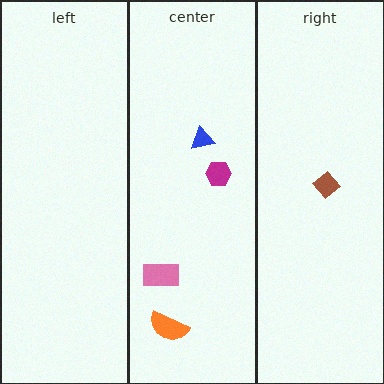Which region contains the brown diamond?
The right region.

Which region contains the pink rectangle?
The center region.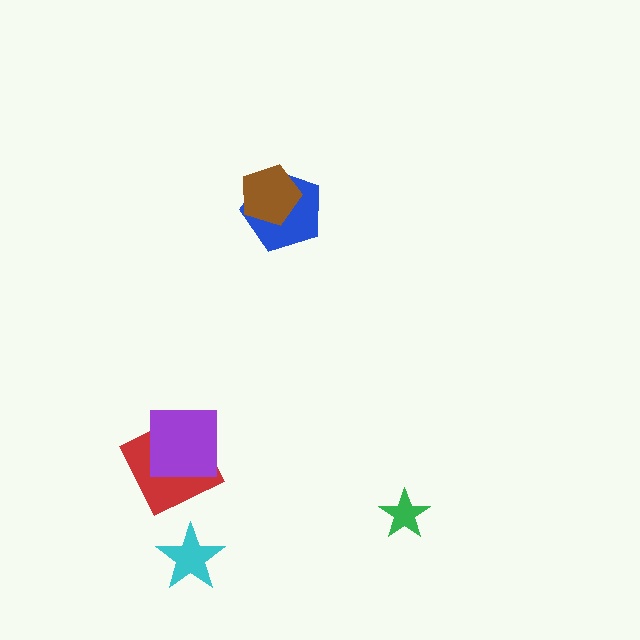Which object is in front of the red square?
The purple square is in front of the red square.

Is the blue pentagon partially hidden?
Yes, it is partially covered by another shape.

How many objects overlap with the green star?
0 objects overlap with the green star.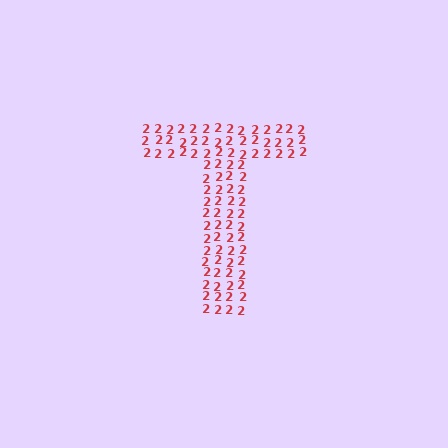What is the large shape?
The large shape is the letter T.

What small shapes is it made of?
It is made of small digit 2's.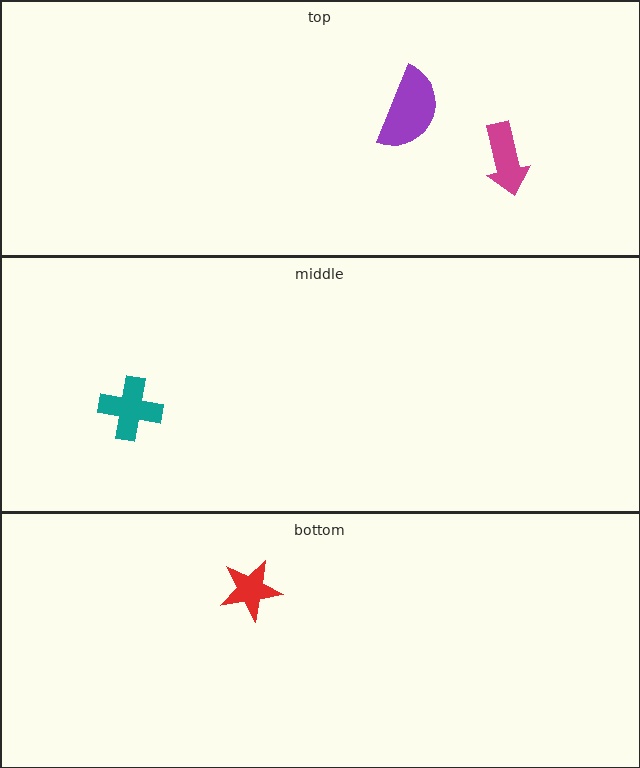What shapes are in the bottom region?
The red star.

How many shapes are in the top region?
2.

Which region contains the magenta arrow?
The top region.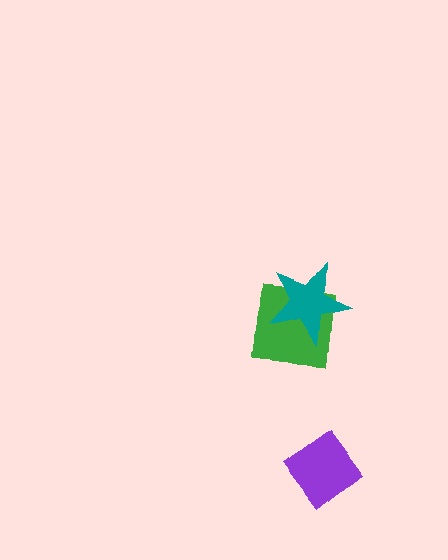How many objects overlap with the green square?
1 object overlaps with the green square.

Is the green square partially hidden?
Yes, it is partially covered by another shape.